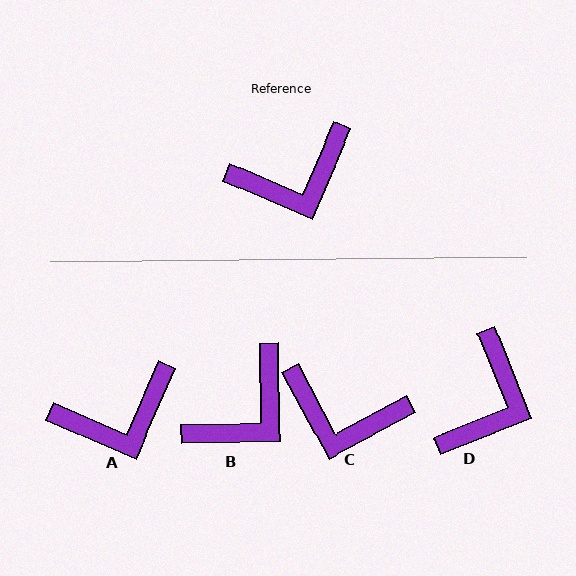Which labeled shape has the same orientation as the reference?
A.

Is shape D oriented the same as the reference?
No, it is off by about 45 degrees.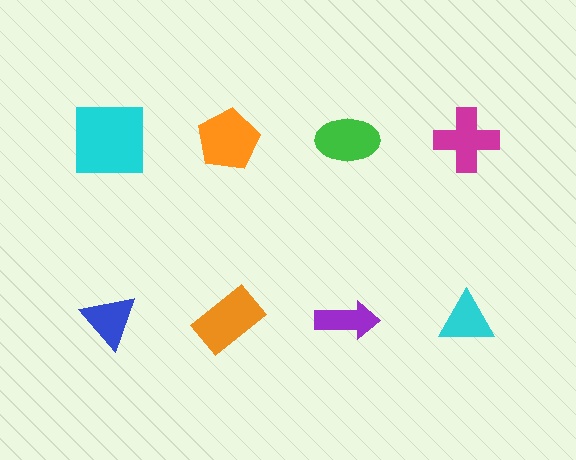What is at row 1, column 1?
A cyan square.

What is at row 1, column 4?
A magenta cross.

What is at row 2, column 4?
A cyan triangle.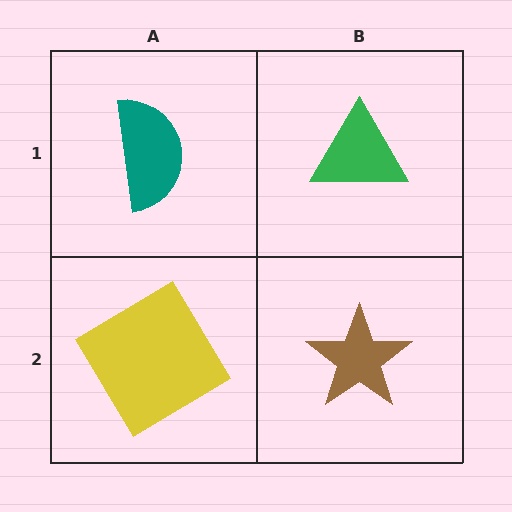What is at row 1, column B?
A green triangle.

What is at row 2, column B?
A brown star.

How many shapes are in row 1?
2 shapes.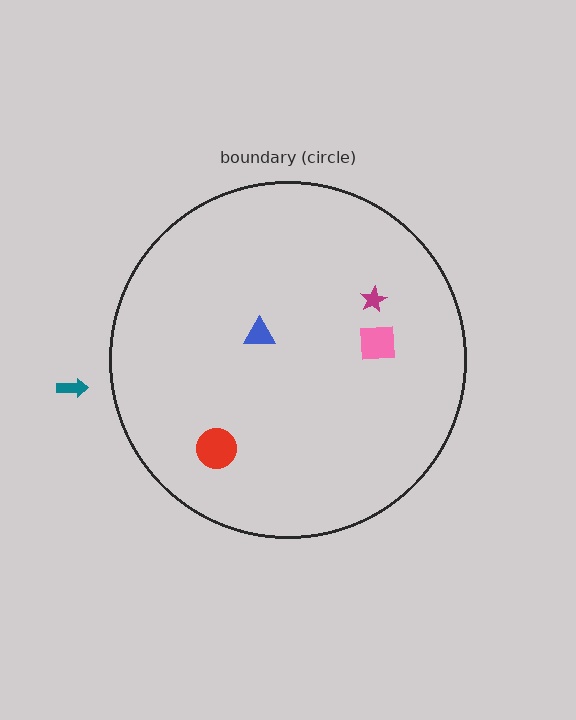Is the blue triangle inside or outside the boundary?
Inside.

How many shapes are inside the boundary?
4 inside, 1 outside.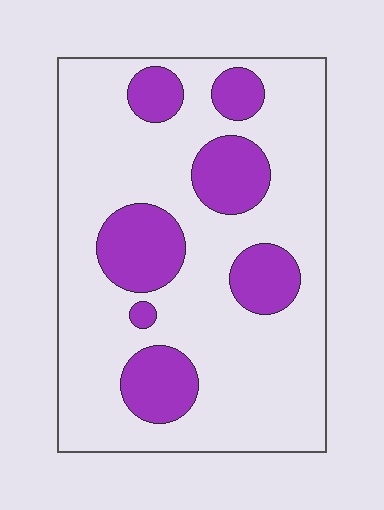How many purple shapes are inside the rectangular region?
7.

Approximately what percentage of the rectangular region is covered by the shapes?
Approximately 25%.